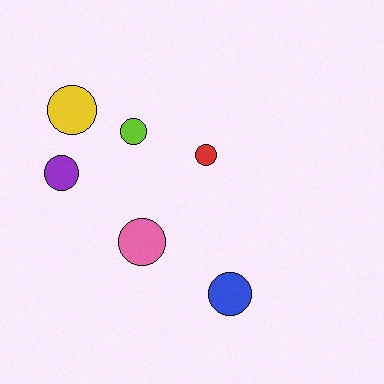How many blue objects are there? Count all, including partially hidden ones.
There is 1 blue object.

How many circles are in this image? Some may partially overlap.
There are 6 circles.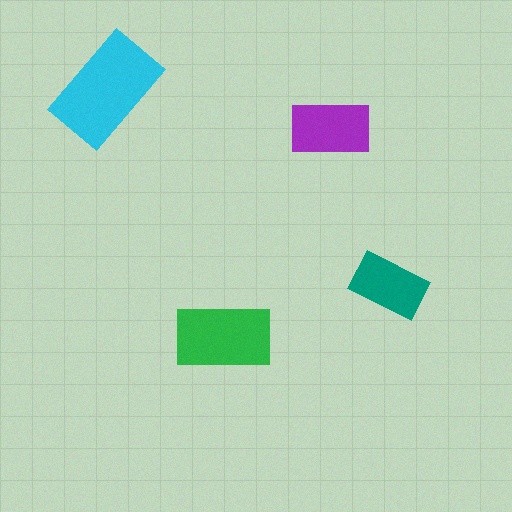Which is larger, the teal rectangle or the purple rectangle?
The purple one.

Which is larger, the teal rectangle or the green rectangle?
The green one.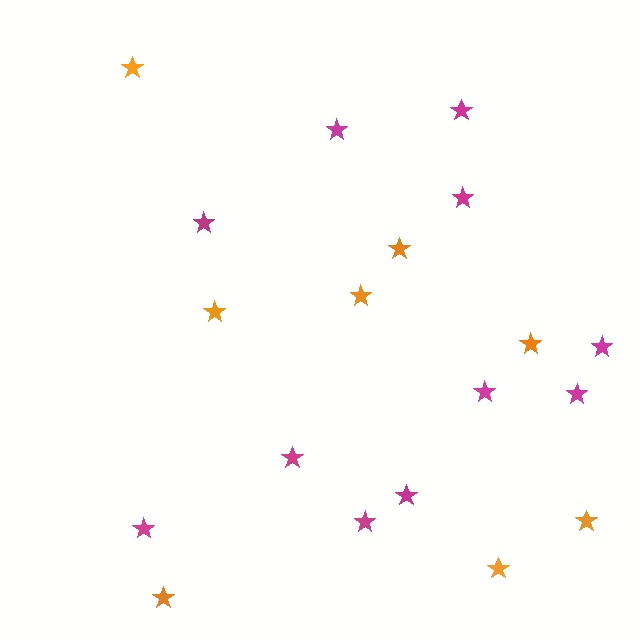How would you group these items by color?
There are 2 groups: one group of magenta stars (11) and one group of orange stars (8).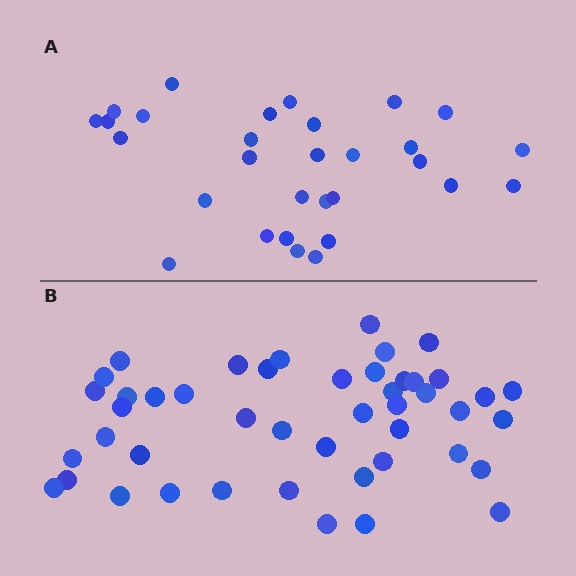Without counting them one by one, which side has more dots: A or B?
Region B (the bottom region) has more dots.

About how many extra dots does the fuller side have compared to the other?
Region B has approximately 15 more dots than region A.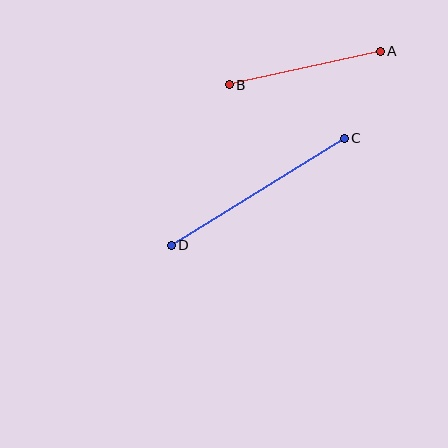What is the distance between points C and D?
The distance is approximately 203 pixels.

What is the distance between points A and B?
The distance is approximately 155 pixels.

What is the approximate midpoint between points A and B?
The midpoint is at approximately (305, 68) pixels.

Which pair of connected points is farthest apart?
Points C and D are farthest apart.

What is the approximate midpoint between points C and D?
The midpoint is at approximately (258, 192) pixels.